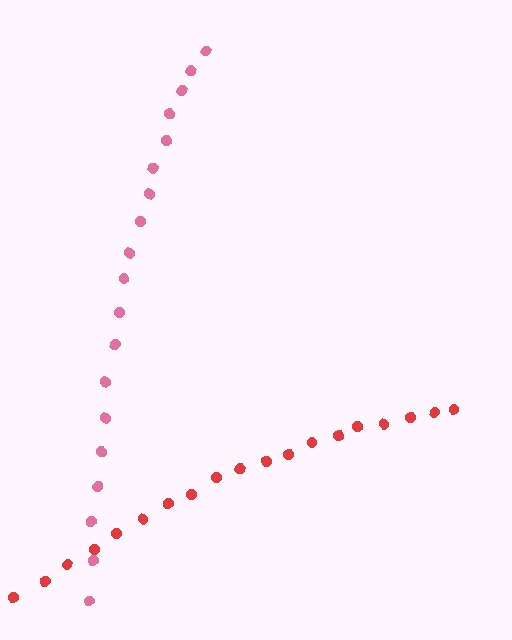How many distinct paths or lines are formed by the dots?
There are 2 distinct paths.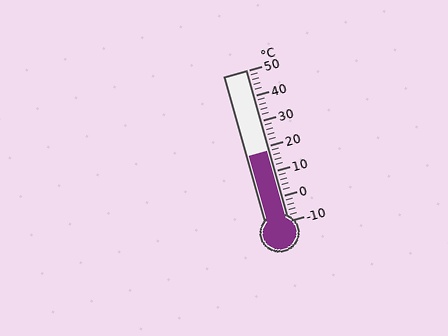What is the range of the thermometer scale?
The thermometer scale ranges from -10°C to 50°C.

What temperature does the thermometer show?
The thermometer shows approximately 18°C.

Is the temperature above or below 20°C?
The temperature is below 20°C.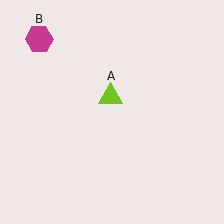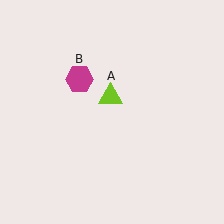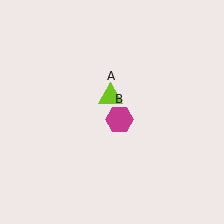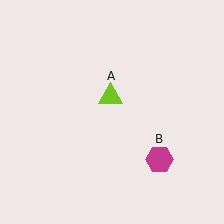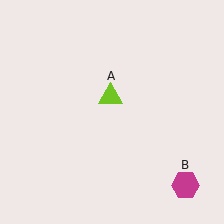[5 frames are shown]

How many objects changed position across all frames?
1 object changed position: magenta hexagon (object B).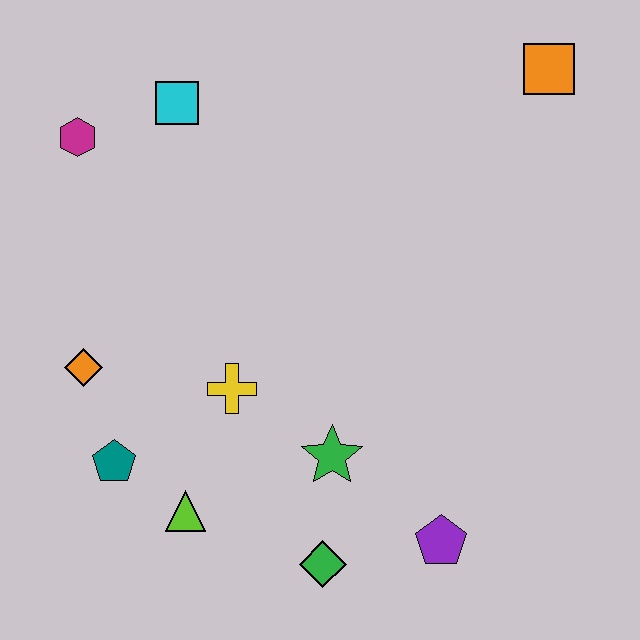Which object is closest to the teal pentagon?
The lime triangle is closest to the teal pentagon.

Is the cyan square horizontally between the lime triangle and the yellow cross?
No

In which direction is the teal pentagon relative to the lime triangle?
The teal pentagon is to the left of the lime triangle.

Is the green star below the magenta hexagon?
Yes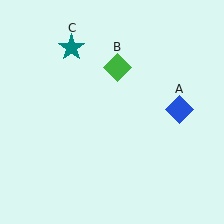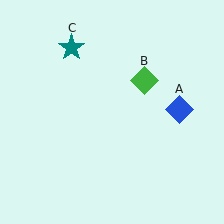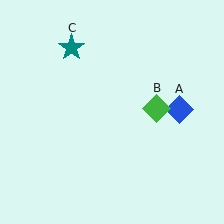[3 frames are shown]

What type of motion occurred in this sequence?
The green diamond (object B) rotated clockwise around the center of the scene.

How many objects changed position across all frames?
1 object changed position: green diamond (object B).